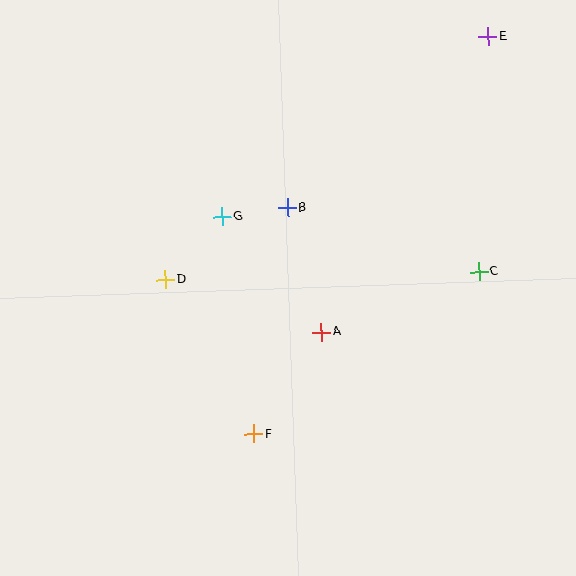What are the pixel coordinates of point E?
Point E is at (488, 37).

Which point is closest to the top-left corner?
Point G is closest to the top-left corner.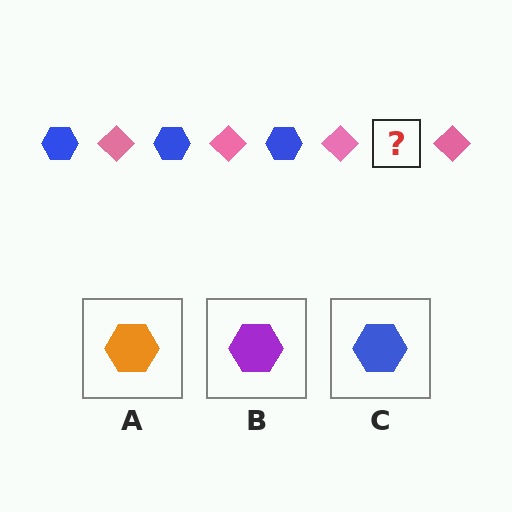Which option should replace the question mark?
Option C.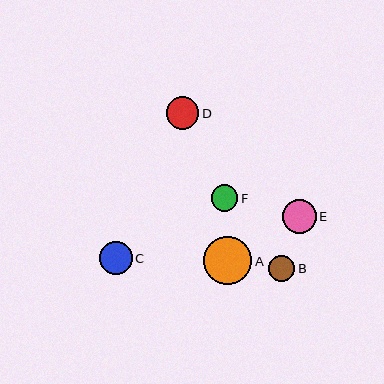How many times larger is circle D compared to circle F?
Circle D is approximately 1.2 times the size of circle F.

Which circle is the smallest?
Circle F is the smallest with a size of approximately 26 pixels.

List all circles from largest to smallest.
From largest to smallest: A, E, C, D, B, F.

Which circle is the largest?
Circle A is the largest with a size of approximately 48 pixels.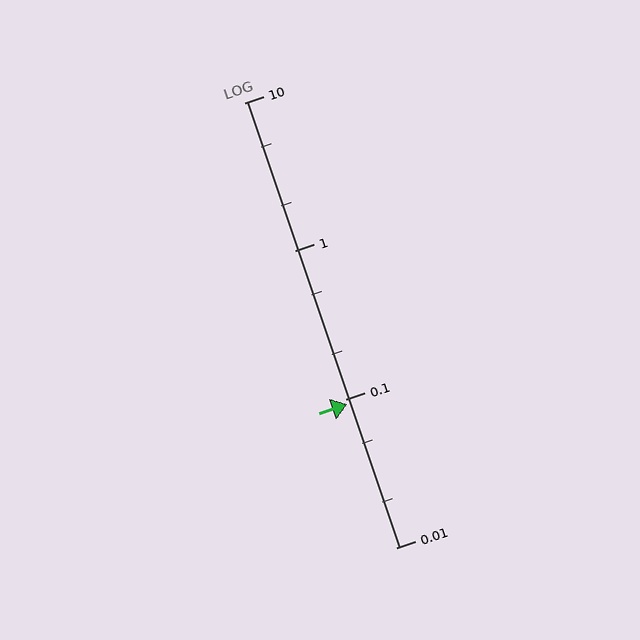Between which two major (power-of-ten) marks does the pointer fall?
The pointer is between 0.01 and 0.1.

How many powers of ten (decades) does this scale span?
The scale spans 3 decades, from 0.01 to 10.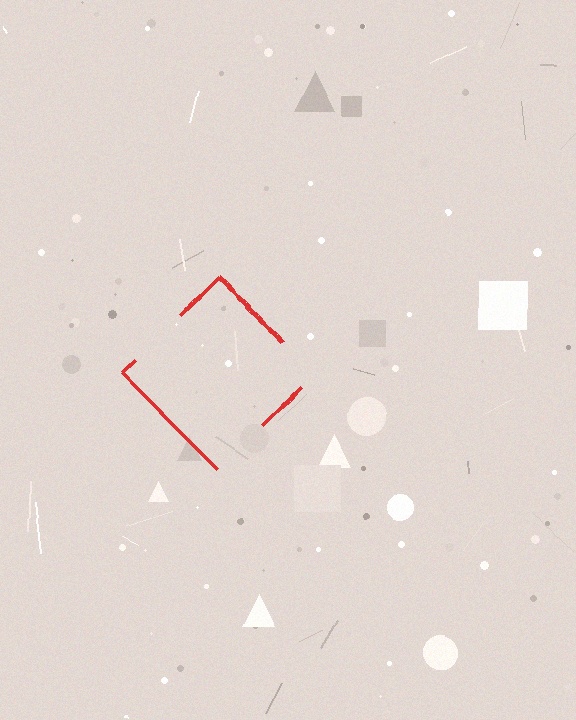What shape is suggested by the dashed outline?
The dashed outline suggests a diamond.